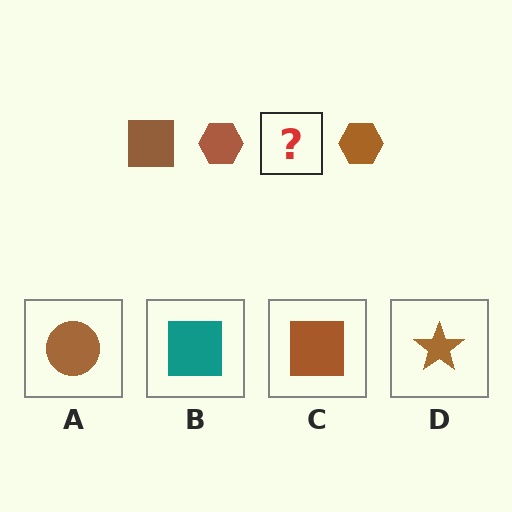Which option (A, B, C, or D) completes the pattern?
C.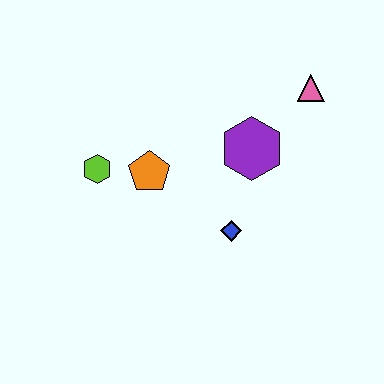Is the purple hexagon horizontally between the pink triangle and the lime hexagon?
Yes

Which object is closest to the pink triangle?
The purple hexagon is closest to the pink triangle.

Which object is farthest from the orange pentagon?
The pink triangle is farthest from the orange pentagon.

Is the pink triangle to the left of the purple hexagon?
No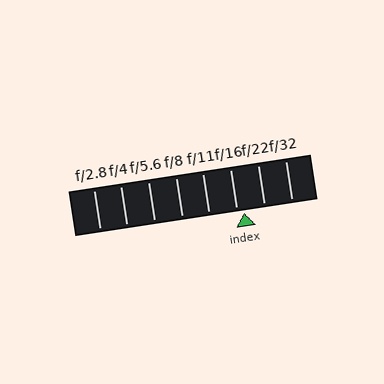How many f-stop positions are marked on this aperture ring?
There are 8 f-stop positions marked.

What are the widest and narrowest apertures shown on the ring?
The widest aperture shown is f/2.8 and the narrowest is f/32.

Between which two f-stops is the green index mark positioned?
The index mark is between f/16 and f/22.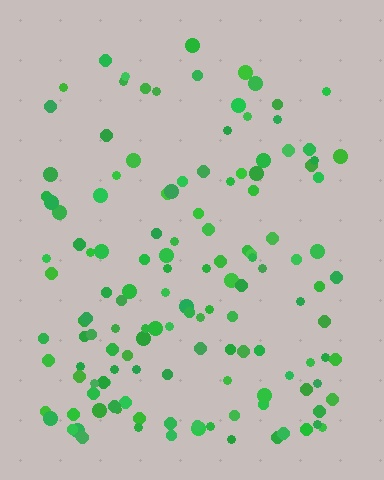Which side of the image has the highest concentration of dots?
The bottom.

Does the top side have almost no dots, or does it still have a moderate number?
Still a moderate number, just noticeably fewer than the bottom.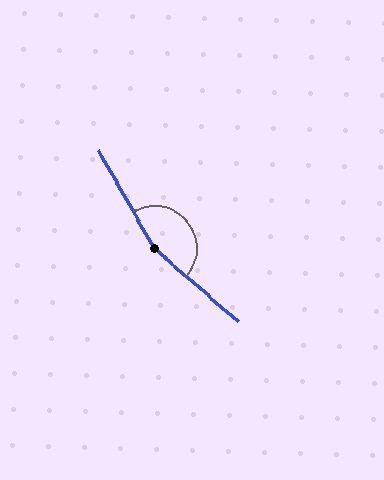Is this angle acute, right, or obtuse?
It is obtuse.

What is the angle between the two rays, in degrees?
Approximately 160 degrees.